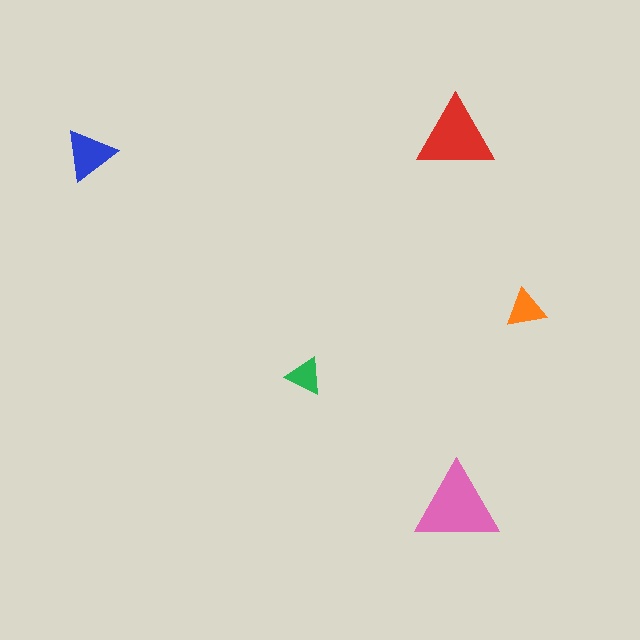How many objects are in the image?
There are 5 objects in the image.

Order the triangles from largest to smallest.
the pink one, the red one, the blue one, the orange one, the green one.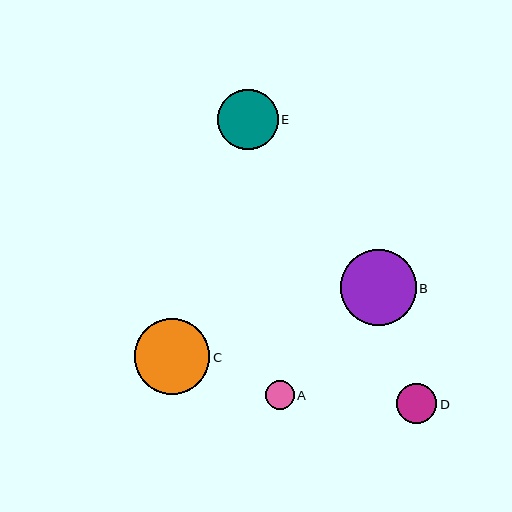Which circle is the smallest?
Circle A is the smallest with a size of approximately 29 pixels.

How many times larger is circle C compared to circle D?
Circle C is approximately 1.9 times the size of circle D.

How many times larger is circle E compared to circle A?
Circle E is approximately 2.1 times the size of circle A.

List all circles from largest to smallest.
From largest to smallest: B, C, E, D, A.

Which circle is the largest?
Circle B is the largest with a size of approximately 76 pixels.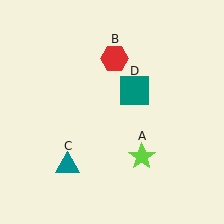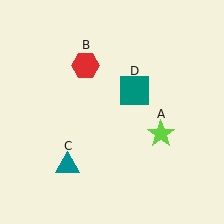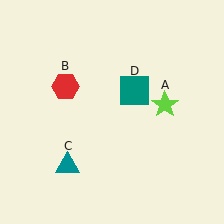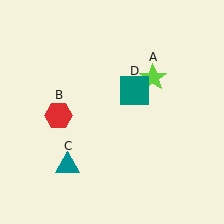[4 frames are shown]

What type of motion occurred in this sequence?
The lime star (object A), red hexagon (object B) rotated counterclockwise around the center of the scene.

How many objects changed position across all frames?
2 objects changed position: lime star (object A), red hexagon (object B).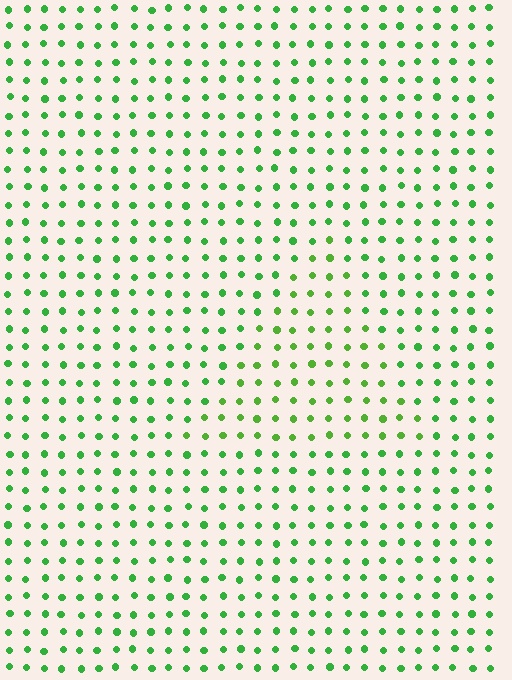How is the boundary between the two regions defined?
The boundary is defined purely by a slight shift in hue (about 20 degrees). Spacing, size, and orientation are identical on both sides.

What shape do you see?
I see a triangle.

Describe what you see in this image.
The image is filled with small green elements in a uniform arrangement. A triangle-shaped region is visible where the elements are tinted to a slightly different hue, forming a subtle color boundary.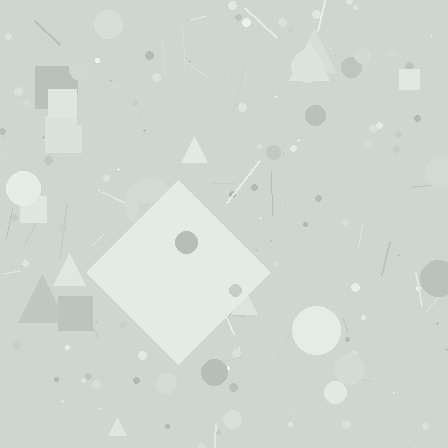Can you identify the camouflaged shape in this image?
The camouflaged shape is a diamond.